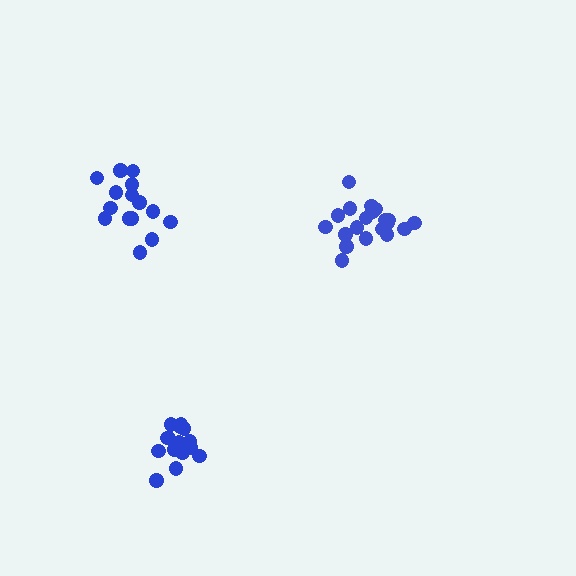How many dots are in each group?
Group 1: 15 dots, Group 2: 15 dots, Group 3: 20 dots (50 total).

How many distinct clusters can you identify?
There are 3 distinct clusters.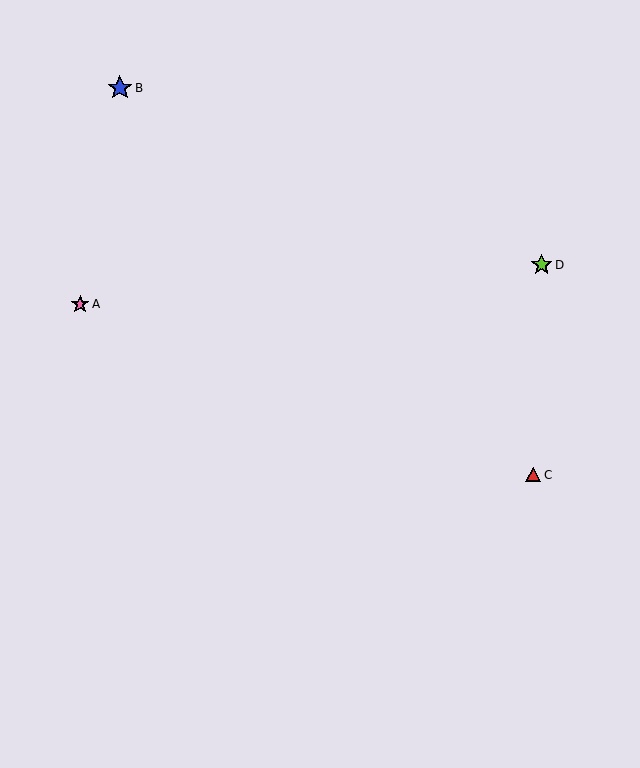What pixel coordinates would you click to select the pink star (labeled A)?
Click at (80, 304) to select the pink star A.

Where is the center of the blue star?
The center of the blue star is at (120, 88).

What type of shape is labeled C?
Shape C is a red triangle.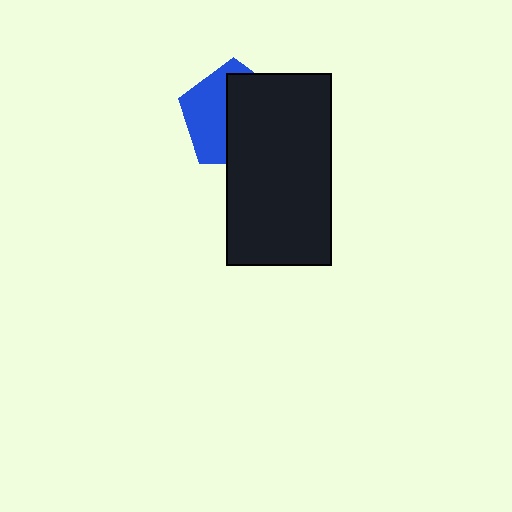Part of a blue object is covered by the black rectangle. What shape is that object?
It is a pentagon.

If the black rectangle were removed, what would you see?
You would see the complete blue pentagon.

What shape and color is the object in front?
The object in front is a black rectangle.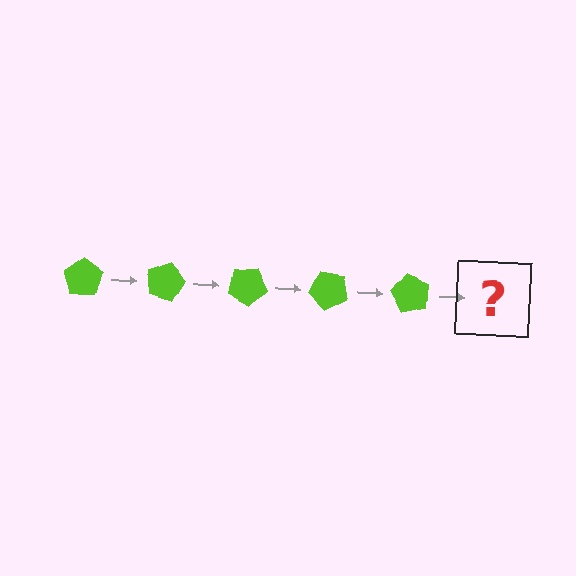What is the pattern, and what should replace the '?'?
The pattern is that the pentagon rotates 15 degrees each step. The '?' should be a lime pentagon rotated 75 degrees.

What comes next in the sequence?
The next element should be a lime pentagon rotated 75 degrees.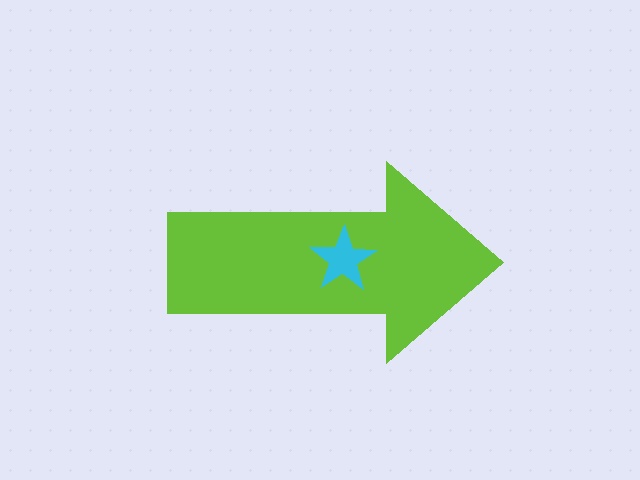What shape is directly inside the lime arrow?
The cyan star.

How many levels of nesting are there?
2.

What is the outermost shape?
The lime arrow.